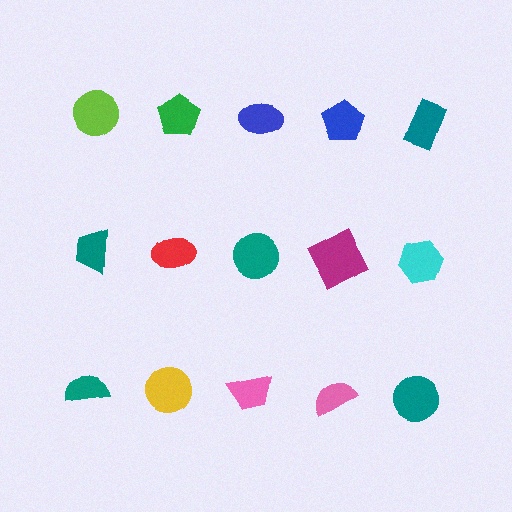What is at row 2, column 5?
A cyan hexagon.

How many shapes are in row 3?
5 shapes.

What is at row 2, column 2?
A red ellipse.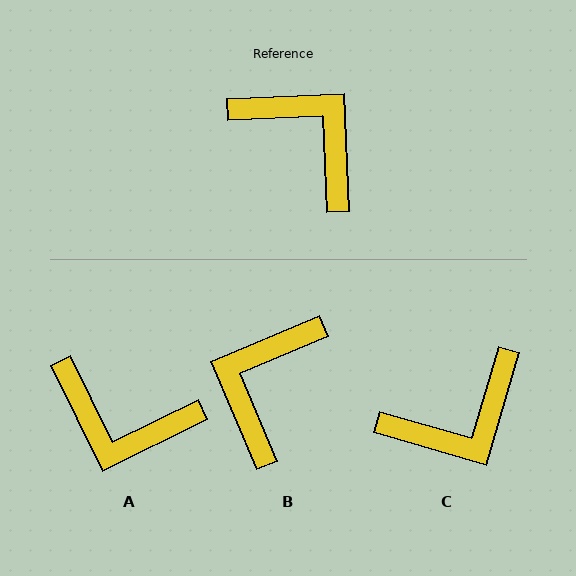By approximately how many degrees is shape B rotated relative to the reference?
Approximately 111 degrees counter-clockwise.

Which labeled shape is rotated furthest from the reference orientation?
A, about 156 degrees away.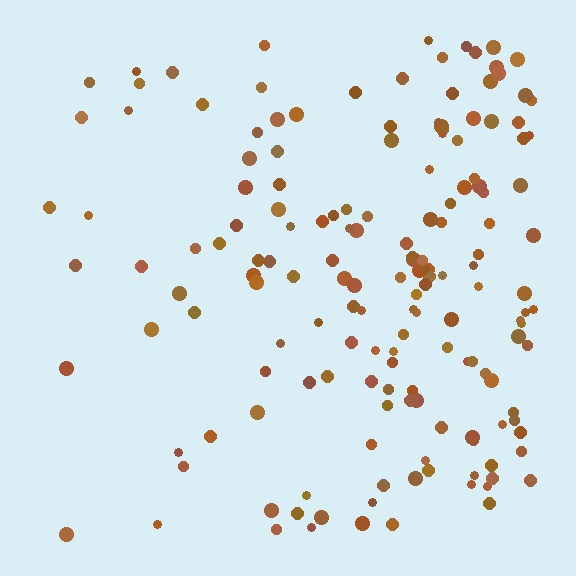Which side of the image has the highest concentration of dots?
The right.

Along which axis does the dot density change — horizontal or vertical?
Horizontal.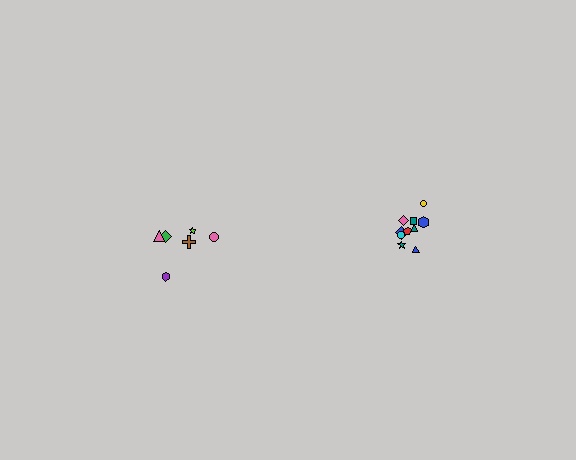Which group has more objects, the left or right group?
The right group.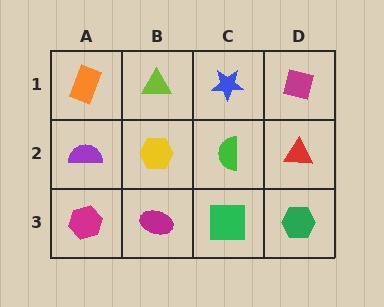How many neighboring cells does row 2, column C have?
4.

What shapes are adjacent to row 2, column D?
A magenta square (row 1, column D), a green hexagon (row 3, column D), a green semicircle (row 2, column C).